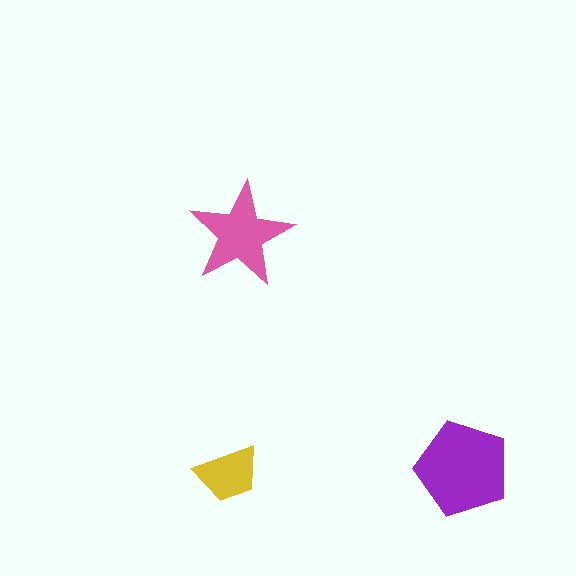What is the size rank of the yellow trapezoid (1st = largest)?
3rd.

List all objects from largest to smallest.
The purple pentagon, the pink star, the yellow trapezoid.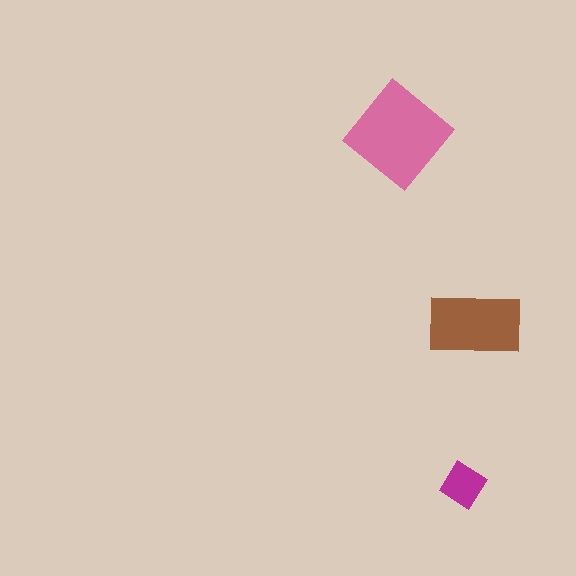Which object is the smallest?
The magenta diamond.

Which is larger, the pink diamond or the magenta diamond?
The pink diamond.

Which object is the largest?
The pink diamond.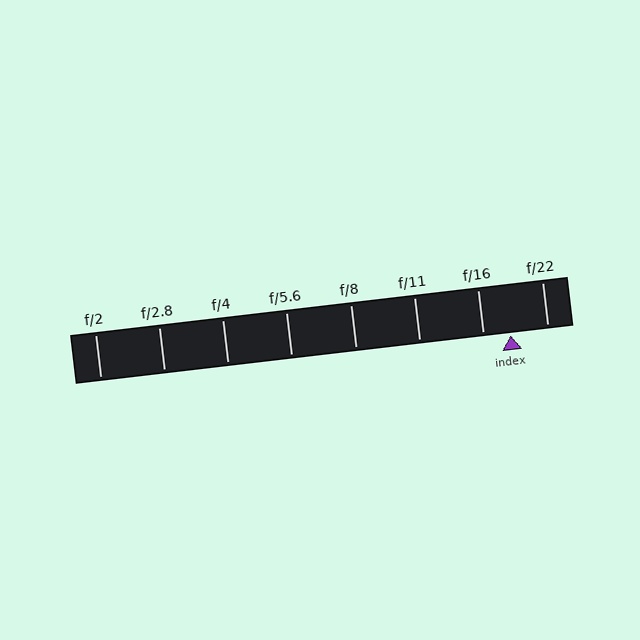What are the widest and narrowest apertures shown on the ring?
The widest aperture shown is f/2 and the narrowest is f/22.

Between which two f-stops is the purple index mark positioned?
The index mark is between f/16 and f/22.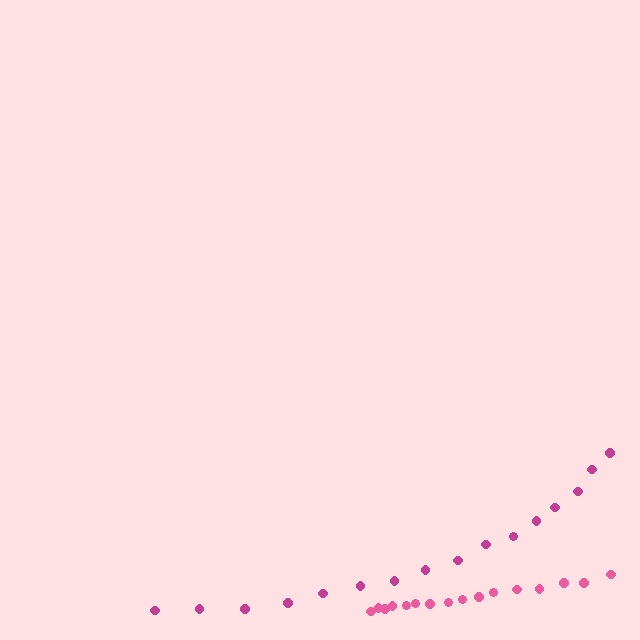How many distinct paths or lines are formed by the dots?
There are 2 distinct paths.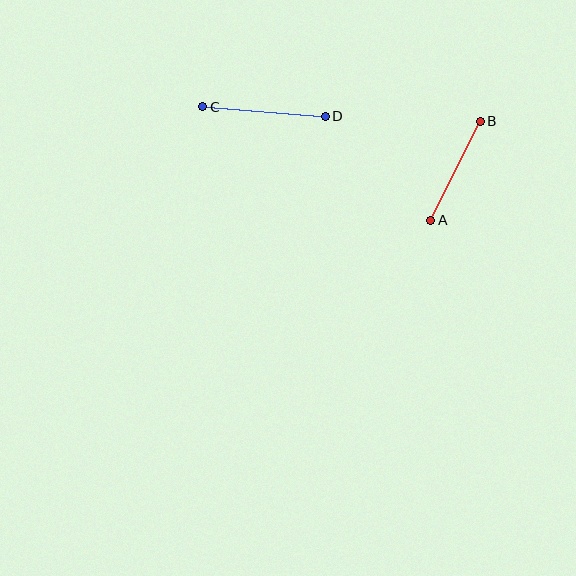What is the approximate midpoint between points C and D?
The midpoint is at approximately (264, 111) pixels.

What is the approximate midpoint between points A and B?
The midpoint is at approximately (456, 171) pixels.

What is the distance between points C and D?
The distance is approximately 123 pixels.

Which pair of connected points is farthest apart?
Points C and D are farthest apart.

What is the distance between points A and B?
The distance is approximately 111 pixels.